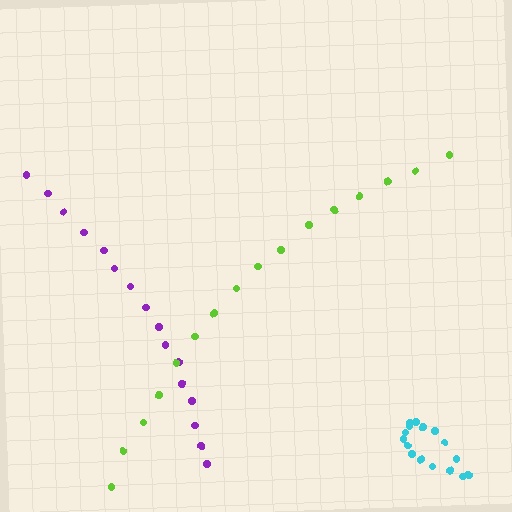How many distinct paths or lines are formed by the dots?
There are 3 distinct paths.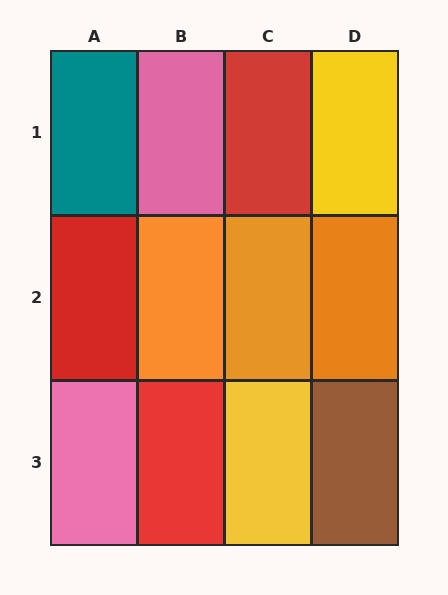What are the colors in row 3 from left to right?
Pink, red, yellow, brown.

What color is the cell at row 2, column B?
Orange.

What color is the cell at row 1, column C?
Red.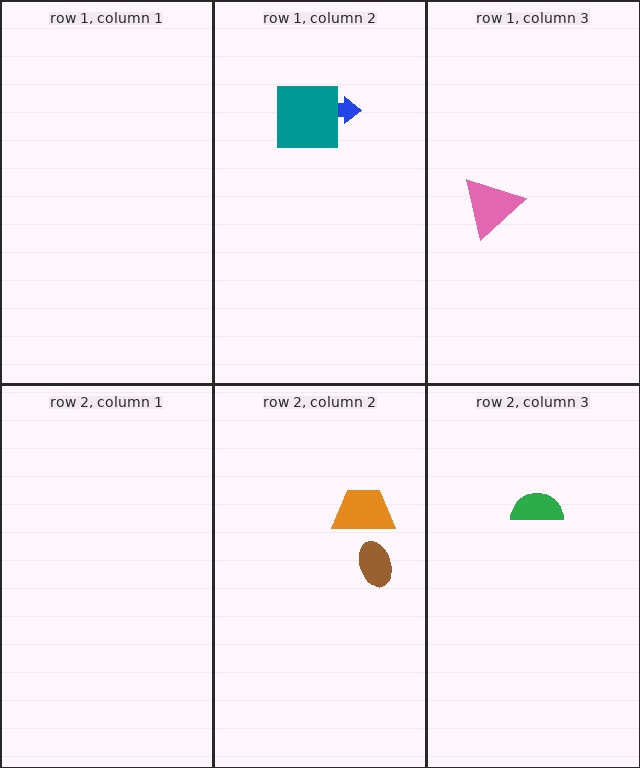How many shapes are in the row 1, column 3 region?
1.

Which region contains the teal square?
The row 1, column 2 region.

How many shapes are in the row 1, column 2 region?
2.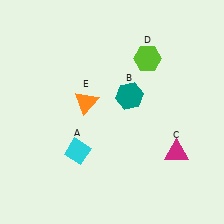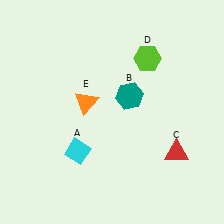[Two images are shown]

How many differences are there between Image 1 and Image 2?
There is 1 difference between the two images.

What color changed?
The triangle (C) changed from magenta in Image 1 to red in Image 2.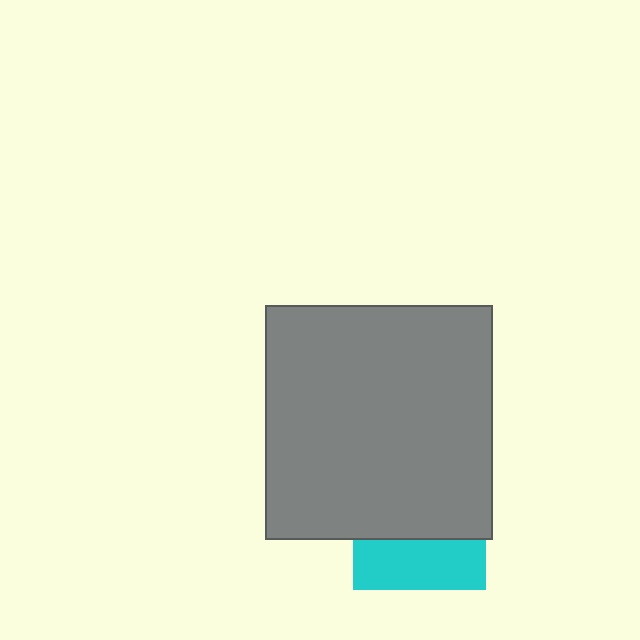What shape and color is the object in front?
The object in front is a gray rectangle.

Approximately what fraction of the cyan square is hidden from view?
Roughly 62% of the cyan square is hidden behind the gray rectangle.